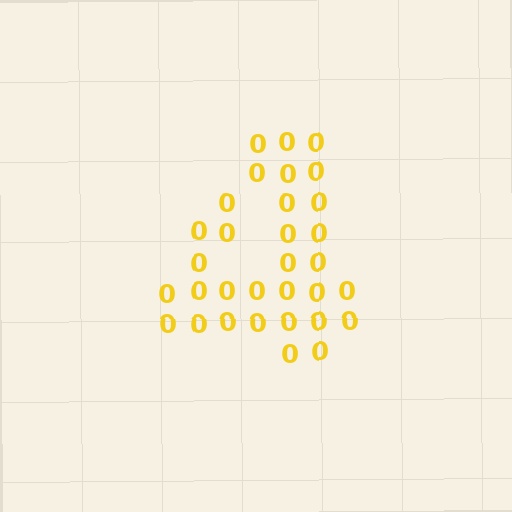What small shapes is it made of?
It is made of small digit 0's.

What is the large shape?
The large shape is the digit 4.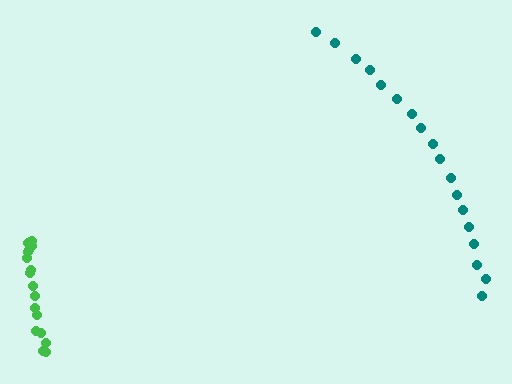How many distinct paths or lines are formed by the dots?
There are 2 distinct paths.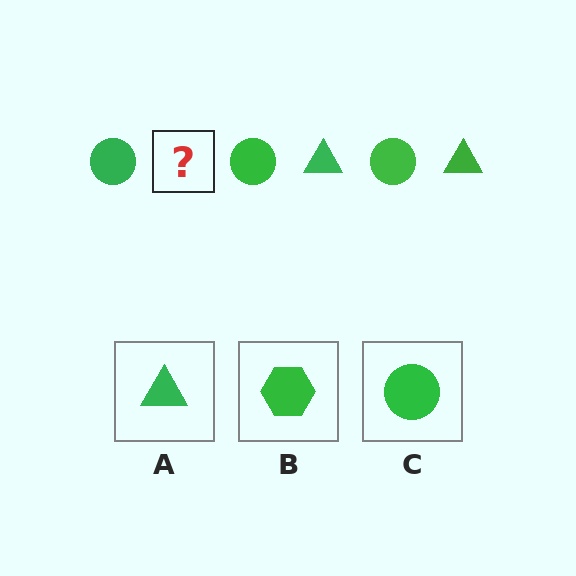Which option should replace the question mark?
Option A.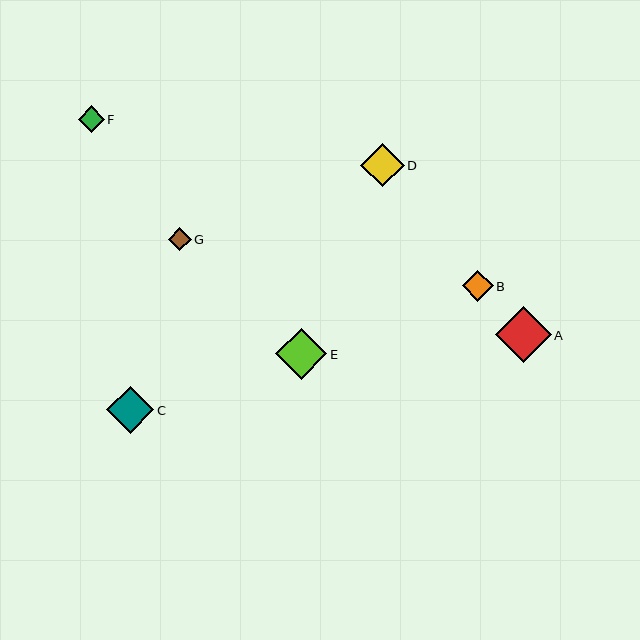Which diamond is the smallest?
Diamond G is the smallest with a size of approximately 23 pixels.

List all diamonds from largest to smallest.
From largest to smallest: A, E, C, D, B, F, G.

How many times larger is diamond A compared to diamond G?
Diamond A is approximately 2.4 times the size of diamond G.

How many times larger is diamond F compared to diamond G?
Diamond F is approximately 1.1 times the size of diamond G.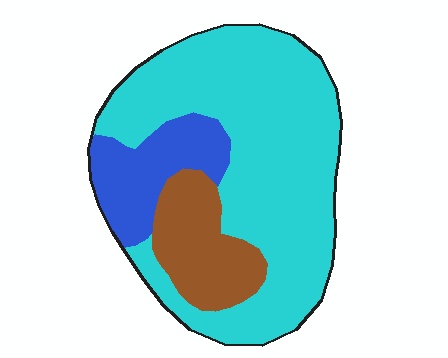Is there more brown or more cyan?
Cyan.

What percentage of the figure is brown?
Brown takes up about one sixth (1/6) of the figure.